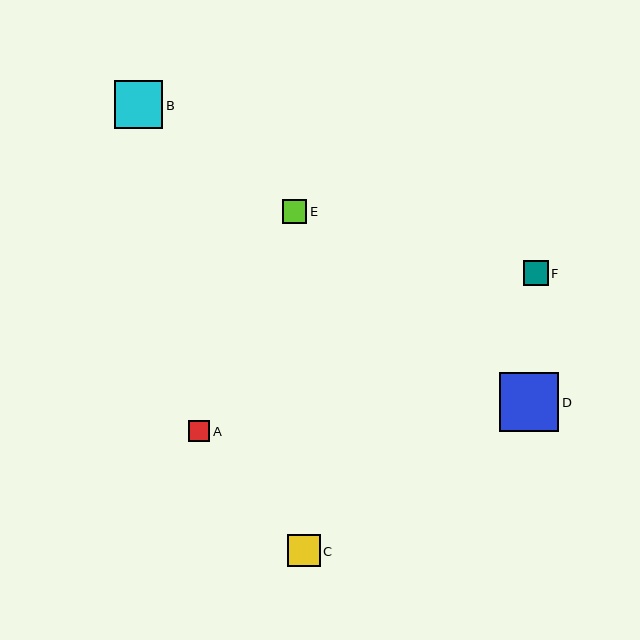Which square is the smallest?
Square A is the smallest with a size of approximately 21 pixels.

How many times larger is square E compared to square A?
Square E is approximately 1.2 times the size of square A.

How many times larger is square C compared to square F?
Square C is approximately 1.3 times the size of square F.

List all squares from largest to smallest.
From largest to smallest: D, B, C, F, E, A.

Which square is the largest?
Square D is the largest with a size of approximately 60 pixels.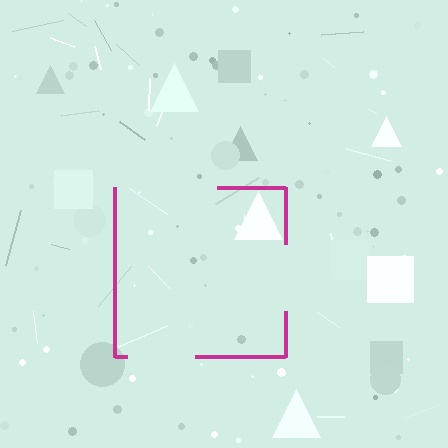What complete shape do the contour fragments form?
The contour fragments form a square.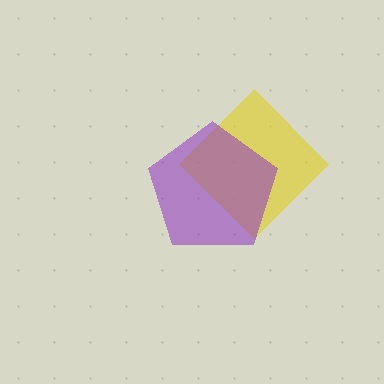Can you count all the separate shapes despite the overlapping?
Yes, there are 2 separate shapes.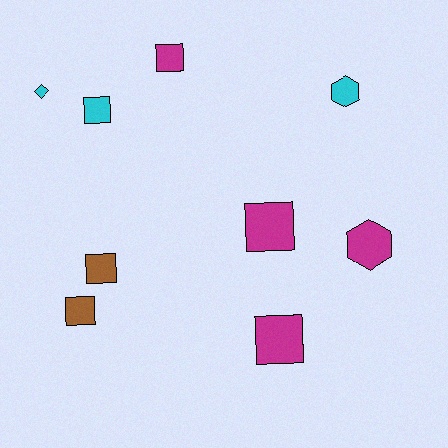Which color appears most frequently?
Magenta, with 4 objects.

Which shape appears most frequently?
Square, with 6 objects.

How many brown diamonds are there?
There are no brown diamonds.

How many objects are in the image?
There are 9 objects.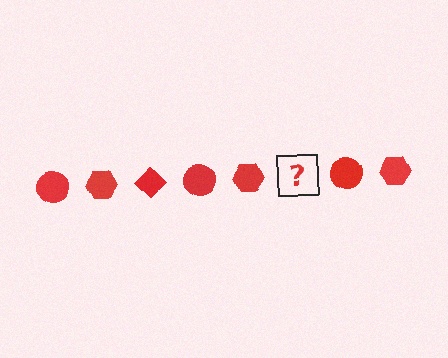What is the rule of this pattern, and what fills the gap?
The rule is that the pattern cycles through circle, hexagon, diamond shapes in red. The gap should be filled with a red diamond.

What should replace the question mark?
The question mark should be replaced with a red diamond.